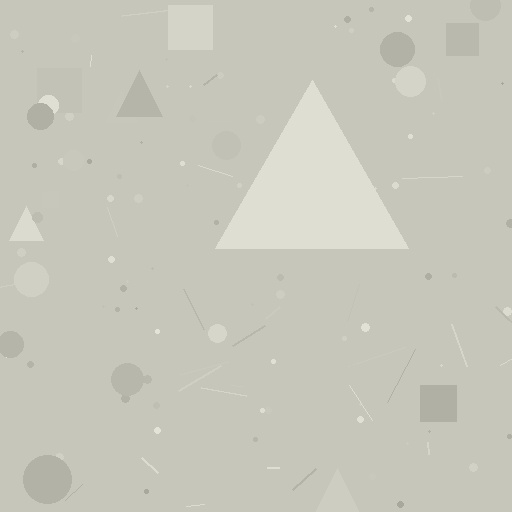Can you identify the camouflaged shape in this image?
The camouflaged shape is a triangle.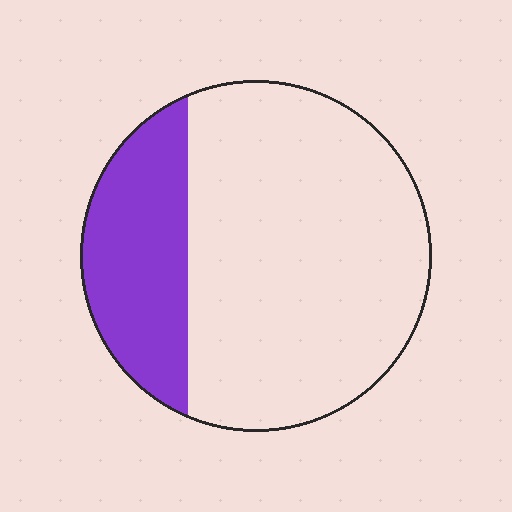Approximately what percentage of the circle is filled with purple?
Approximately 25%.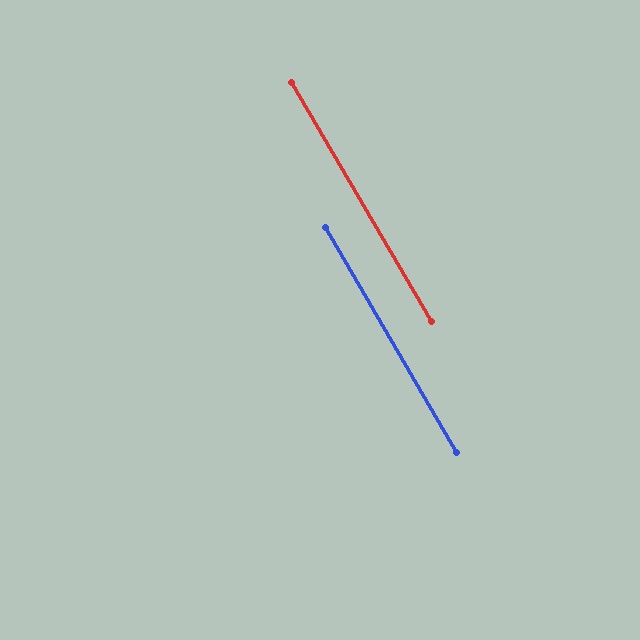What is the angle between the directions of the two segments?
Approximately 0 degrees.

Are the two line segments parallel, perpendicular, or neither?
Parallel — their directions differ by only 0.1°.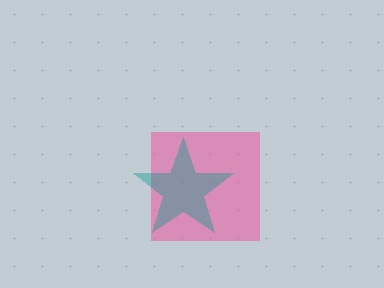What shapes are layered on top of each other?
The layered shapes are: a pink square, a teal star.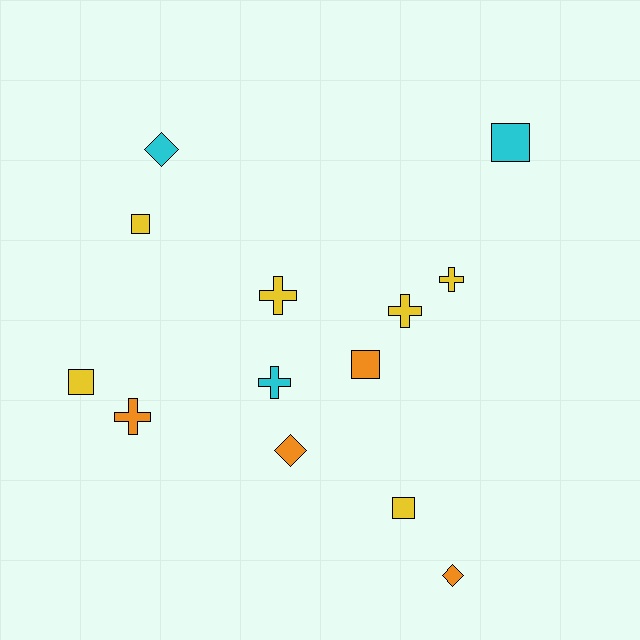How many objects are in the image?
There are 13 objects.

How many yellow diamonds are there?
There are no yellow diamonds.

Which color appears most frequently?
Yellow, with 6 objects.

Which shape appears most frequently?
Cross, with 5 objects.